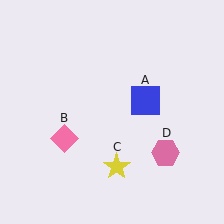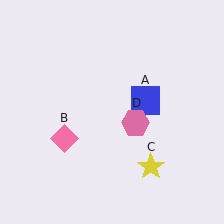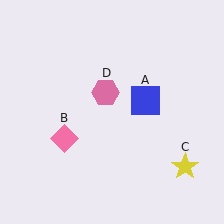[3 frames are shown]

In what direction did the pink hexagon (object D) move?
The pink hexagon (object D) moved up and to the left.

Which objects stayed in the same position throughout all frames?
Blue square (object A) and pink diamond (object B) remained stationary.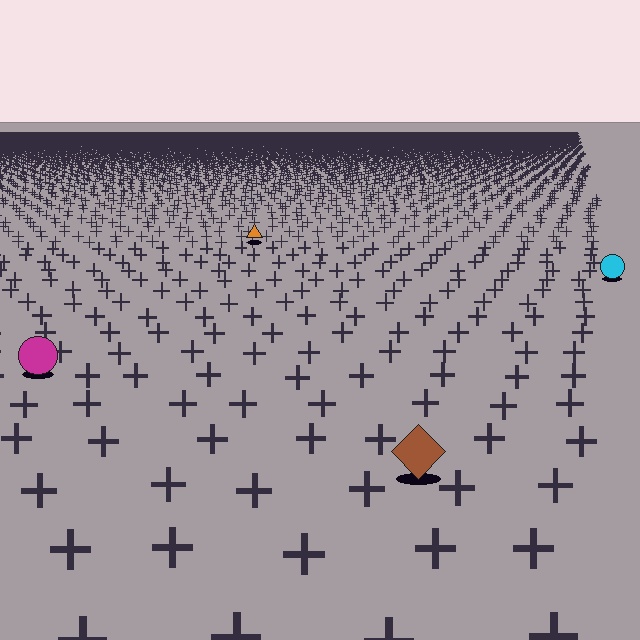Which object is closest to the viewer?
The brown diamond is closest. The texture marks near it are larger and more spread out.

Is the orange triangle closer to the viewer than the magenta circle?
No. The magenta circle is closer — you can tell from the texture gradient: the ground texture is coarser near it.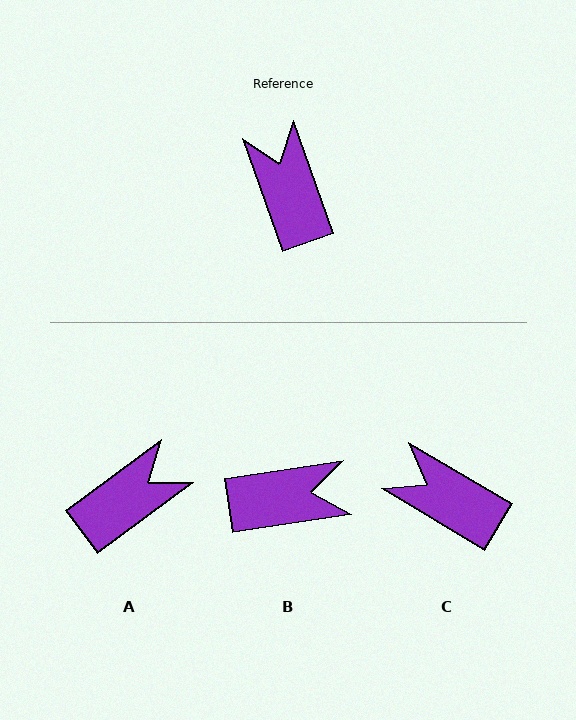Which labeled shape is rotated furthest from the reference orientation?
B, about 101 degrees away.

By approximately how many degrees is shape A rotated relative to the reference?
Approximately 73 degrees clockwise.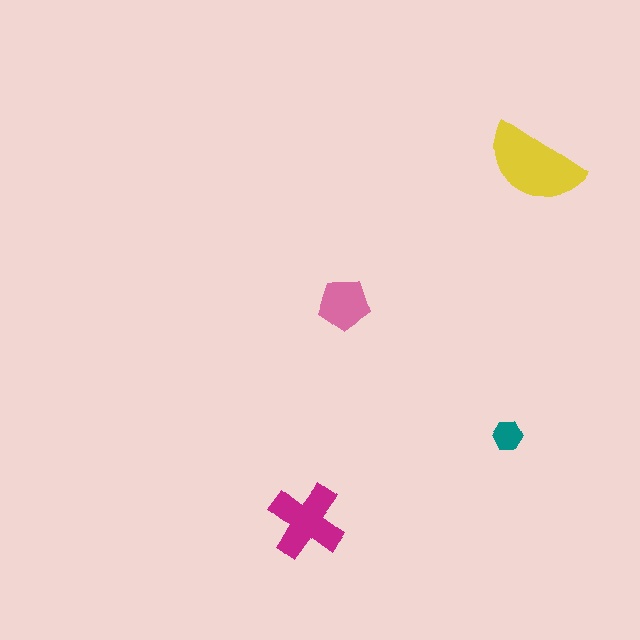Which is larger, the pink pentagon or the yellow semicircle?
The yellow semicircle.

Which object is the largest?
The yellow semicircle.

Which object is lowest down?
The magenta cross is bottommost.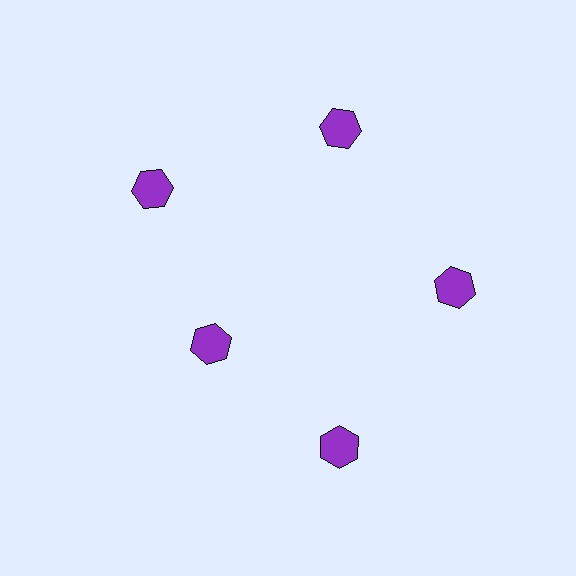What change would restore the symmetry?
The symmetry would be restored by moving it outward, back onto the ring so that all 5 hexagons sit at equal angles and equal distance from the center.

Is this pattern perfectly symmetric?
No. The 5 purple hexagons are arranged in a ring, but one element near the 8 o'clock position is pulled inward toward the center, breaking the 5-fold rotational symmetry.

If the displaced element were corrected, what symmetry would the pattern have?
It would have 5-fold rotational symmetry — the pattern would map onto itself every 72 degrees.